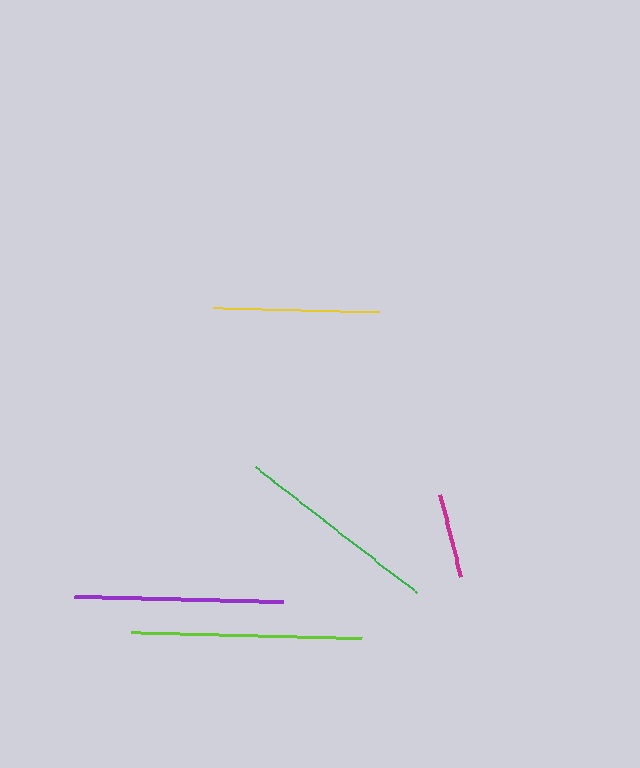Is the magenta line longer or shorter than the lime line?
The lime line is longer than the magenta line.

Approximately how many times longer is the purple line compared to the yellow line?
The purple line is approximately 1.3 times the length of the yellow line.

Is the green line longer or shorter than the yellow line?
The green line is longer than the yellow line.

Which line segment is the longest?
The lime line is the longest at approximately 231 pixels.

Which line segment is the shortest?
The magenta line is the shortest at approximately 84 pixels.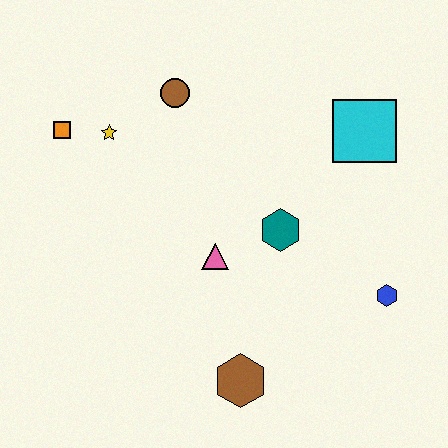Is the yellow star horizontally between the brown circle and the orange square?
Yes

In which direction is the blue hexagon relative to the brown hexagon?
The blue hexagon is to the right of the brown hexagon.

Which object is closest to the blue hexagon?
The teal hexagon is closest to the blue hexagon.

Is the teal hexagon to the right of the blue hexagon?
No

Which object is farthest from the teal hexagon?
The orange square is farthest from the teal hexagon.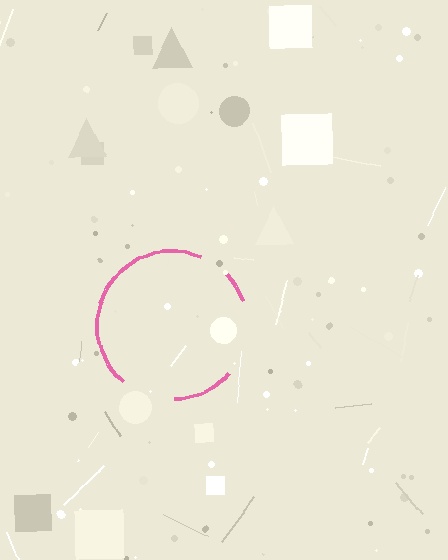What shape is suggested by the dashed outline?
The dashed outline suggests a circle.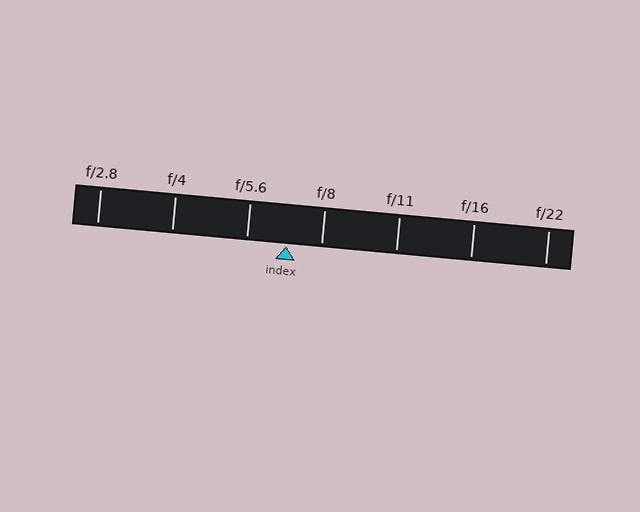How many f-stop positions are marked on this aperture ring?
There are 7 f-stop positions marked.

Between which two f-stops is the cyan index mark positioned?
The index mark is between f/5.6 and f/8.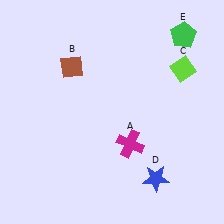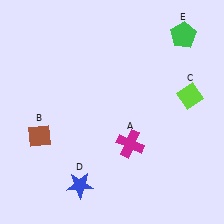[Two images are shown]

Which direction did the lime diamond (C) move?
The lime diamond (C) moved down.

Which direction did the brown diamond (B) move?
The brown diamond (B) moved down.